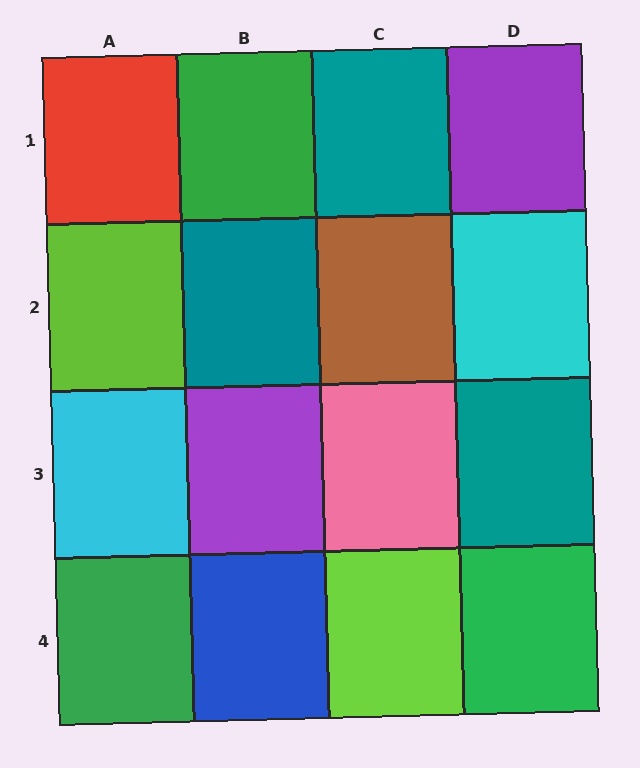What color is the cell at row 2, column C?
Brown.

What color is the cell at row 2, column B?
Teal.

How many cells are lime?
2 cells are lime.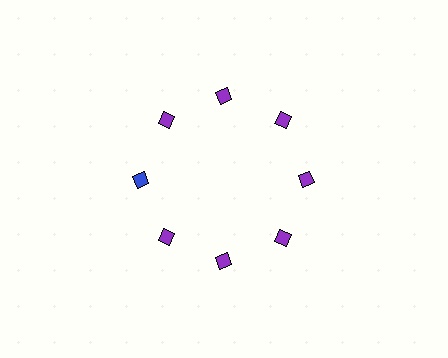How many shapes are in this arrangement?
There are 8 shapes arranged in a ring pattern.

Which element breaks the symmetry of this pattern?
The blue diamond at roughly the 9 o'clock position breaks the symmetry. All other shapes are purple diamonds.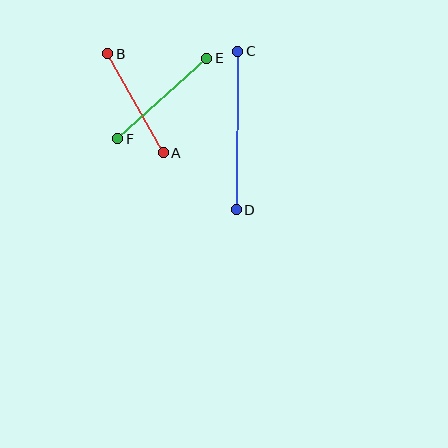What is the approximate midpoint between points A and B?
The midpoint is at approximately (136, 103) pixels.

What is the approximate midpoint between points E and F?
The midpoint is at approximately (162, 99) pixels.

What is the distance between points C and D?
The distance is approximately 158 pixels.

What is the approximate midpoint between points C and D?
The midpoint is at approximately (237, 130) pixels.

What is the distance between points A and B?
The distance is approximately 114 pixels.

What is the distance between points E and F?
The distance is approximately 120 pixels.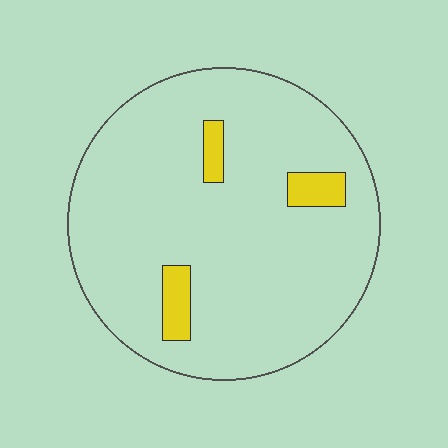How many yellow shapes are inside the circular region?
3.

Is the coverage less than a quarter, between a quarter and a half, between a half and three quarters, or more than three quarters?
Less than a quarter.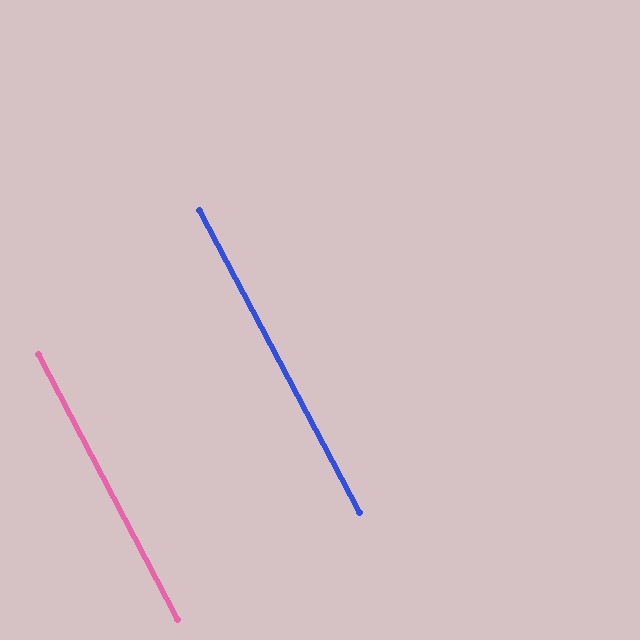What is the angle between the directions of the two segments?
Approximately 0 degrees.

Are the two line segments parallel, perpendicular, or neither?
Parallel — their directions differ by only 0.3°.